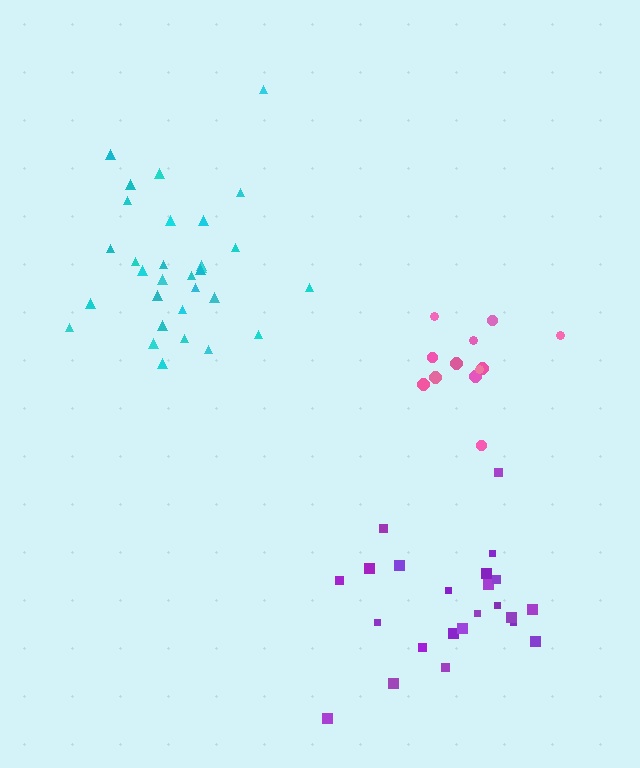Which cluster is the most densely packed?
Pink.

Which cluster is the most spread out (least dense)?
Purple.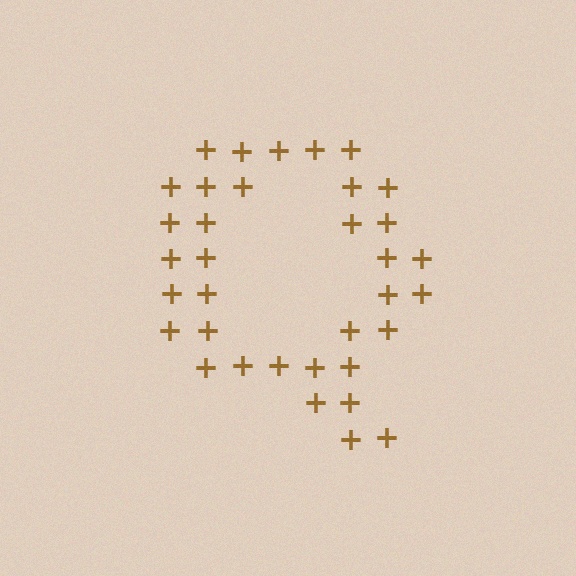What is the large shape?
The large shape is the letter Q.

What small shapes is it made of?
It is made of small plus signs.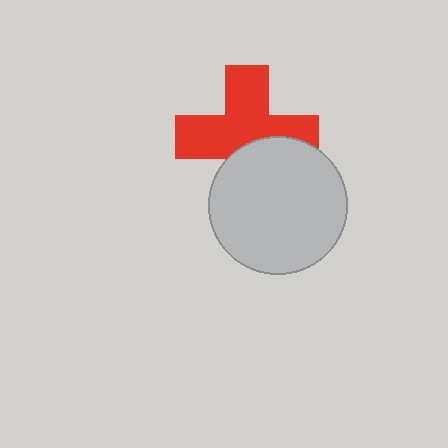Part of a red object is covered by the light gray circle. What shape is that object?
It is a cross.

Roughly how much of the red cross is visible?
About half of it is visible (roughly 64%).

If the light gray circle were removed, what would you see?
You would see the complete red cross.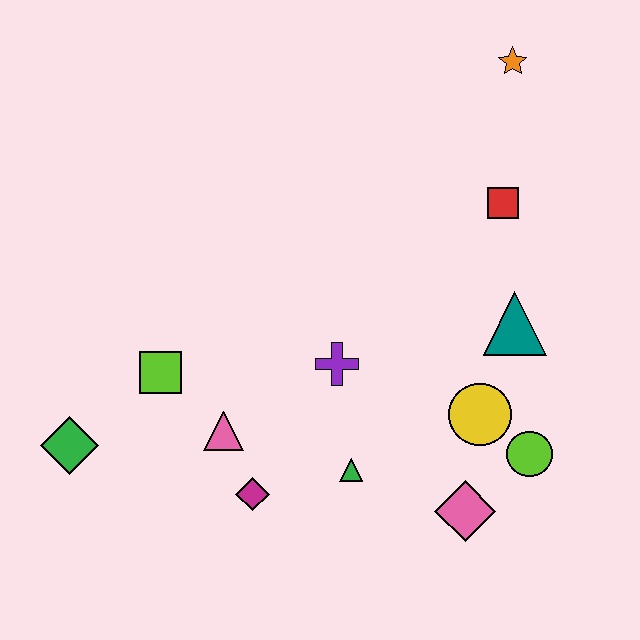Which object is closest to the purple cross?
The green triangle is closest to the purple cross.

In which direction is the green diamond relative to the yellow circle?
The green diamond is to the left of the yellow circle.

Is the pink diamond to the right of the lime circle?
No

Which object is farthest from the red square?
The green diamond is farthest from the red square.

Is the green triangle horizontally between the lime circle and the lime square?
Yes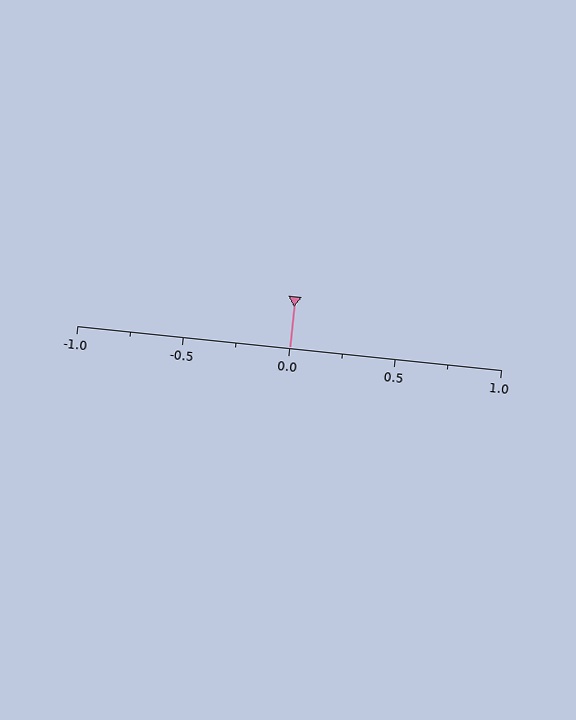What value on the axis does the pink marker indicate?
The marker indicates approximately 0.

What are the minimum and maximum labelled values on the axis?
The axis runs from -1.0 to 1.0.